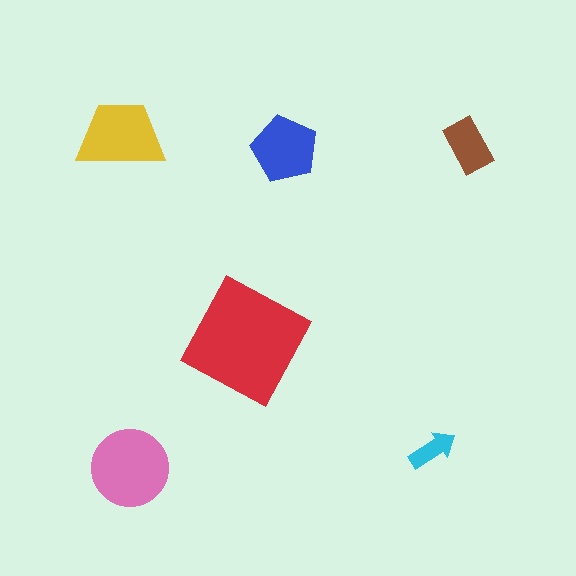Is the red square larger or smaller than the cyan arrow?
Larger.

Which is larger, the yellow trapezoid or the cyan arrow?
The yellow trapezoid.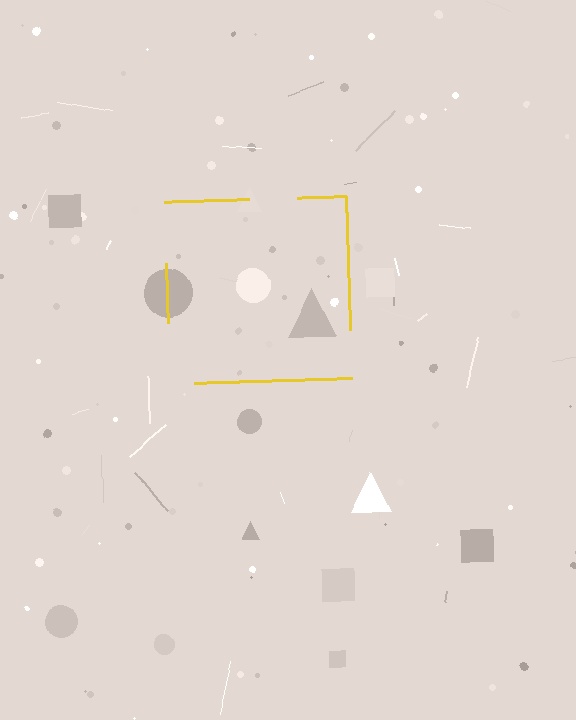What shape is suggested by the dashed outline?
The dashed outline suggests a square.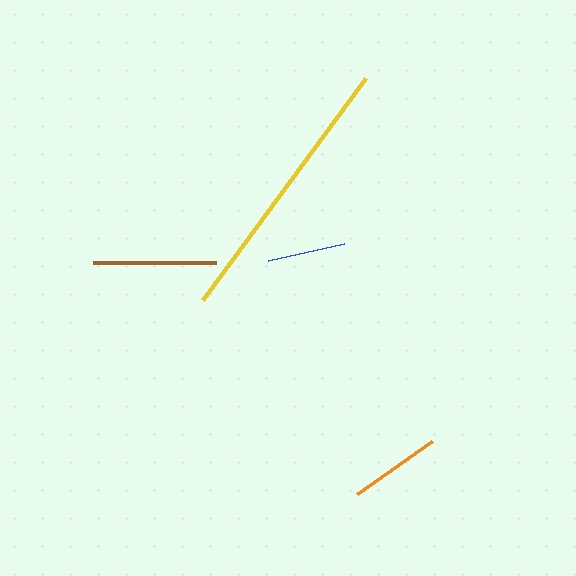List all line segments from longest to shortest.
From longest to shortest: yellow, brown, orange, blue.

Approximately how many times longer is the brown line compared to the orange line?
The brown line is approximately 1.3 times the length of the orange line.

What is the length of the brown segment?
The brown segment is approximately 123 pixels long.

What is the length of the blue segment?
The blue segment is approximately 77 pixels long.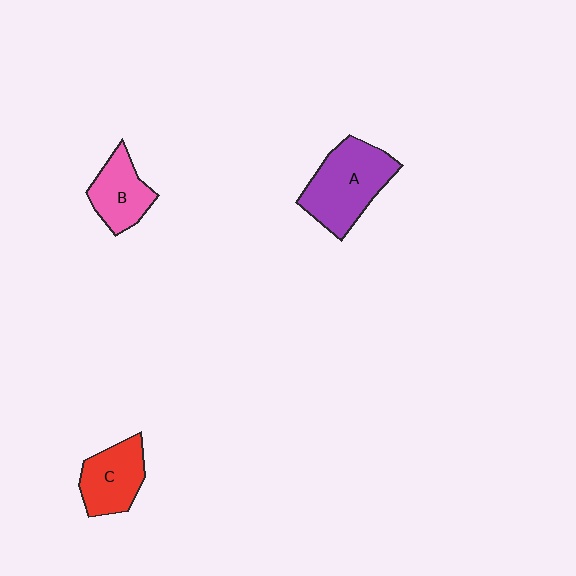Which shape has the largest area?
Shape A (purple).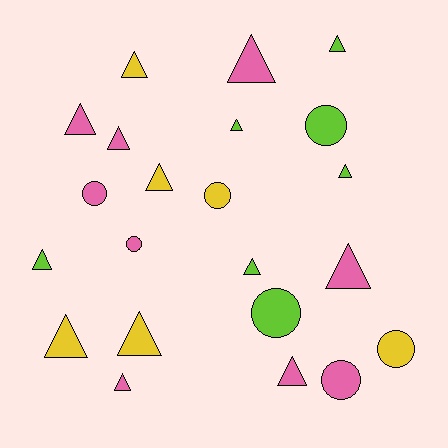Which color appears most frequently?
Pink, with 9 objects.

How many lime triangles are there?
There are 5 lime triangles.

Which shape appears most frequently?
Triangle, with 15 objects.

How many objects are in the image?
There are 22 objects.